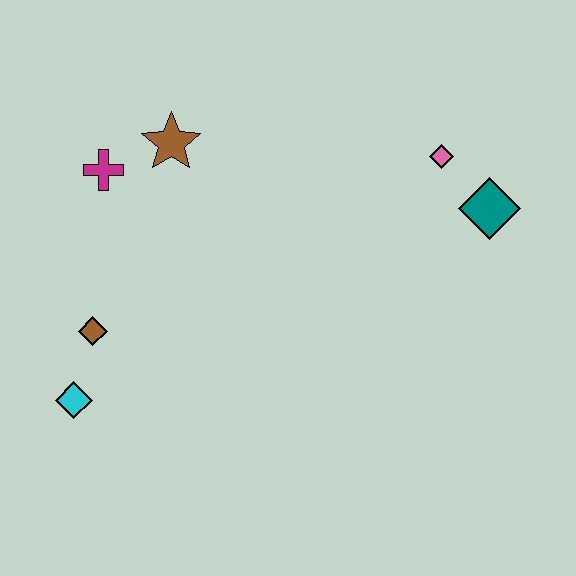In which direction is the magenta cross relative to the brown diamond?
The magenta cross is above the brown diamond.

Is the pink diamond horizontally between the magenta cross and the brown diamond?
No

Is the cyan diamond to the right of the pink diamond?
No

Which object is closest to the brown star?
The magenta cross is closest to the brown star.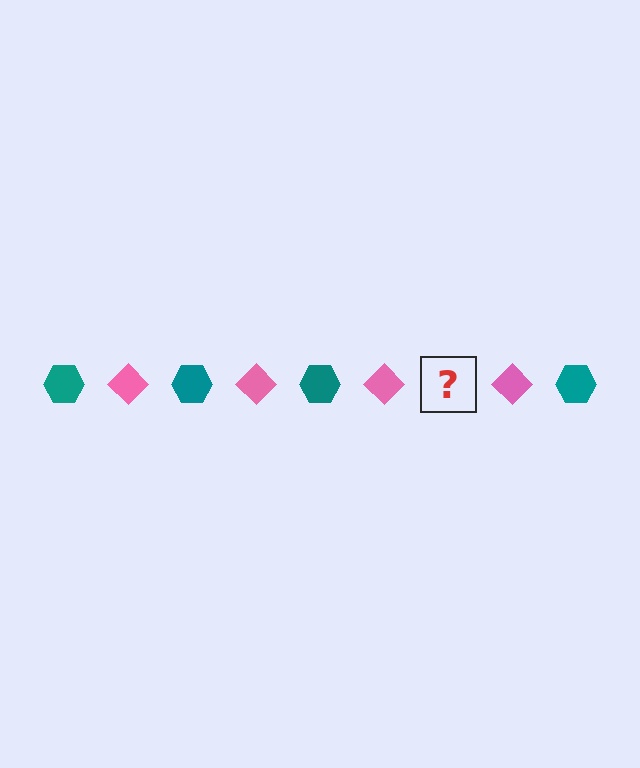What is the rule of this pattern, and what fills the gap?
The rule is that the pattern alternates between teal hexagon and pink diamond. The gap should be filled with a teal hexagon.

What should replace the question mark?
The question mark should be replaced with a teal hexagon.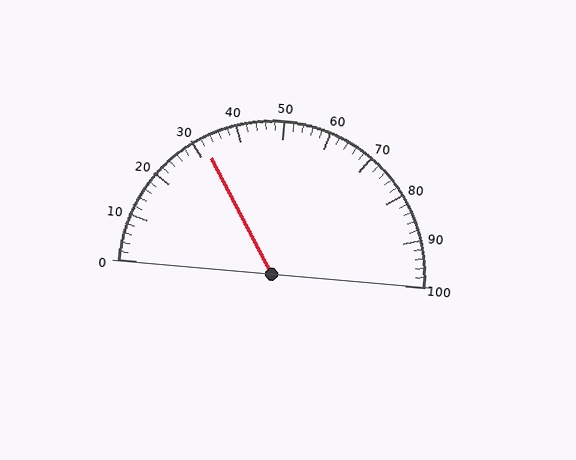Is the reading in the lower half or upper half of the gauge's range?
The reading is in the lower half of the range (0 to 100).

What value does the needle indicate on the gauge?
The needle indicates approximately 32.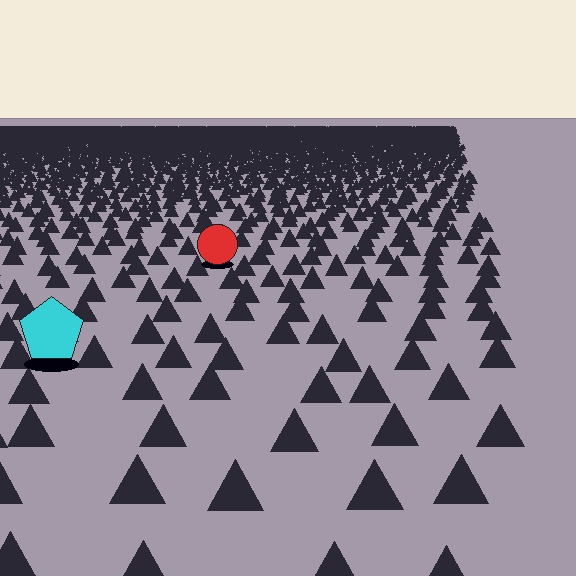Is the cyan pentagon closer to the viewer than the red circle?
Yes. The cyan pentagon is closer — you can tell from the texture gradient: the ground texture is coarser near it.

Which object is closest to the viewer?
The cyan pentagon is closest. The texture marks near it are larger and more spread out.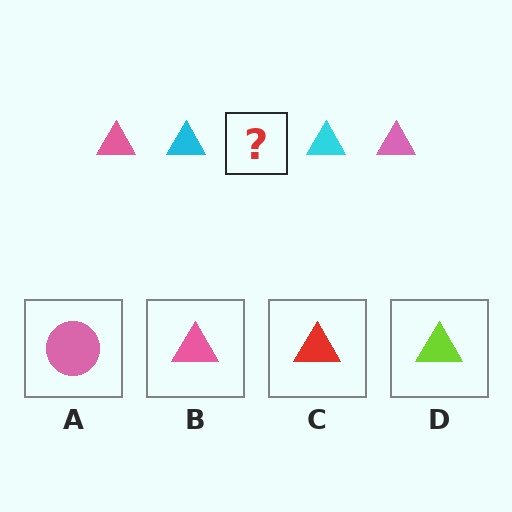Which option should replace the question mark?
Option B.